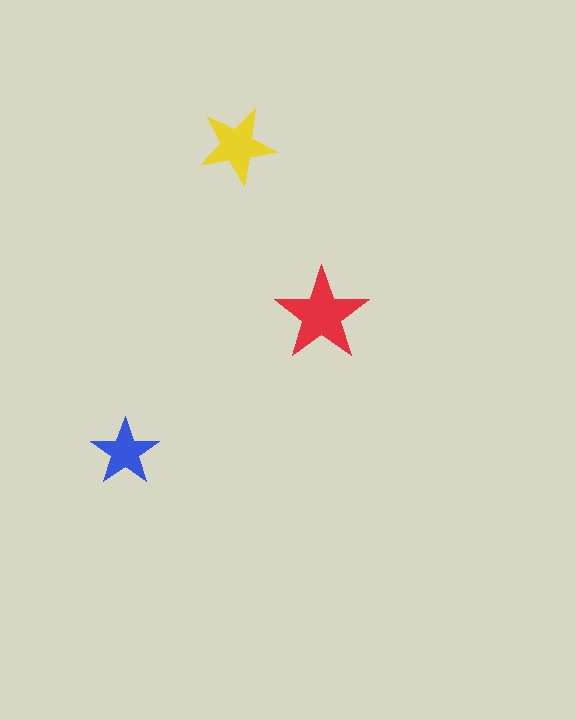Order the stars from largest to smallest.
the red one, the yellow one, the blue one.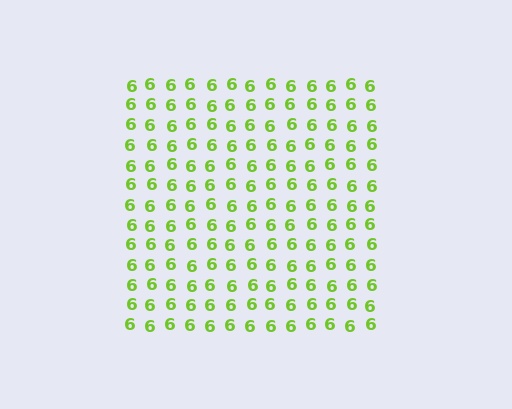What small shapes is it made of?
It is made of small digit 6's.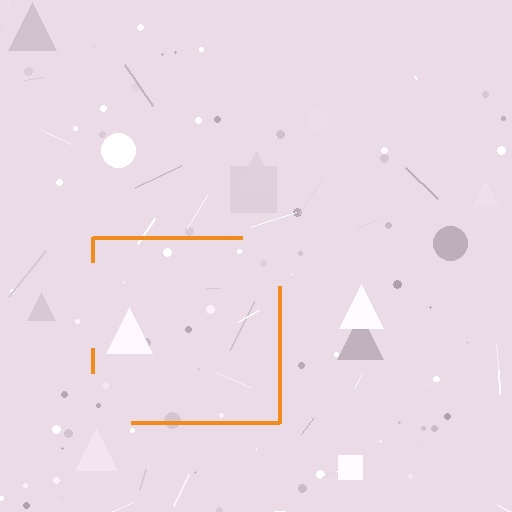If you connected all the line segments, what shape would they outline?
They would outline a square.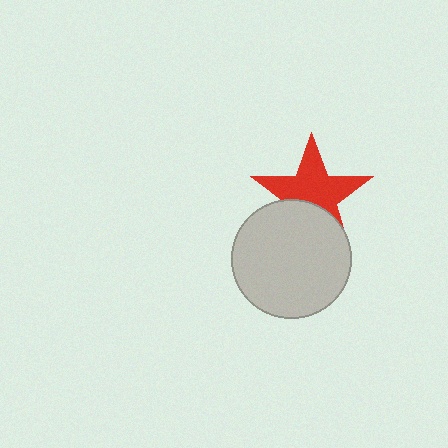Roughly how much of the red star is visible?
Most of it is visible (roughly 65%).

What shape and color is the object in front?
The object in front is a light gray circle.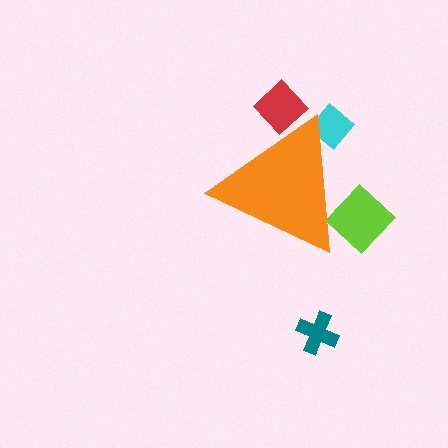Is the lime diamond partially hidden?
Yes, the lime diamond is partially hidden behind the orange triangle.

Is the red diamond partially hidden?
Yes, the red diamond is partially hidden behind the orange triangle.